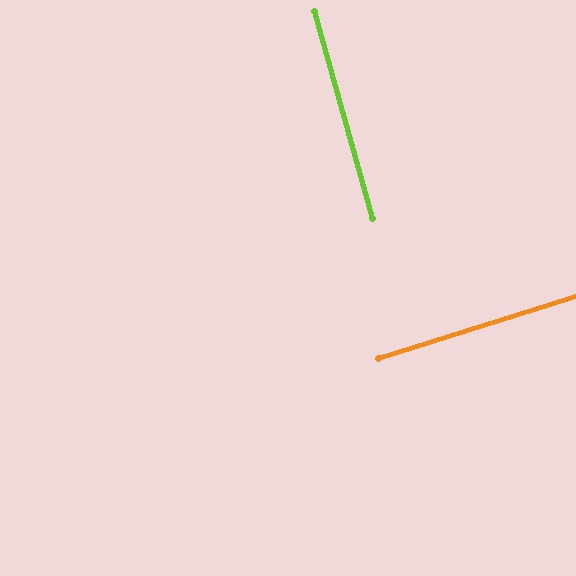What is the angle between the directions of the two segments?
Approximately 88 degrees.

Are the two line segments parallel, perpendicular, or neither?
Perpendicular — they meet at approximately 88°.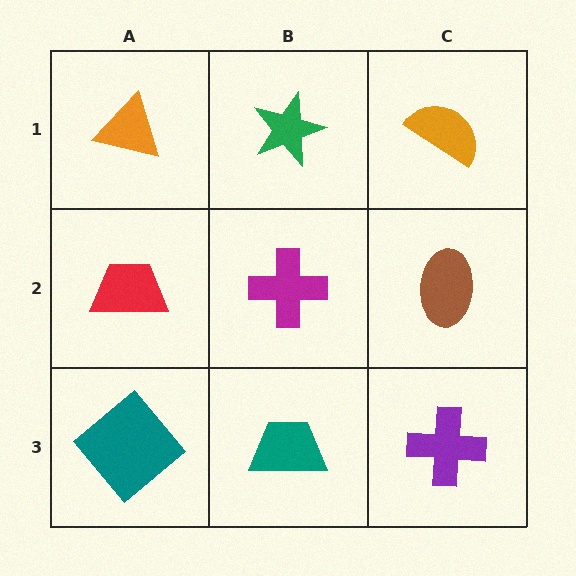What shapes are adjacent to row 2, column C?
An orange semicircle (row 1, column C), a purple cross (row 3, column C), a magenta cross (row 2, column B).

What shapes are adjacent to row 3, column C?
A brown ellipse (row 2, column C), a teal trapezoid (row 3, column B).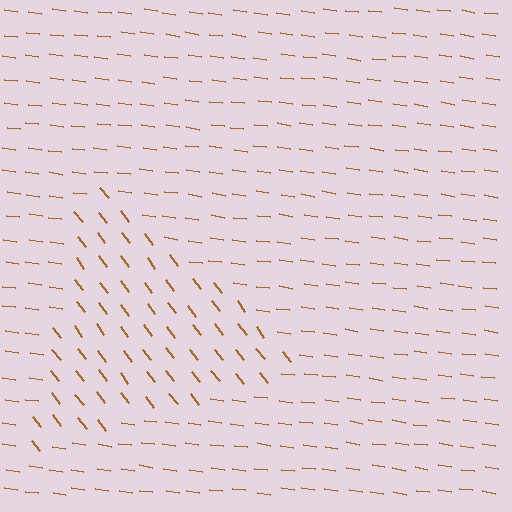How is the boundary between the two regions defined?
The boundary is defined purely by a change in line orientation (approximately 45 degrees difference). All lines are the same color and thickness.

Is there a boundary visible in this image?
Yes, there is a texture boundary formed by a change in line orientation.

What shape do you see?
I see a triangle.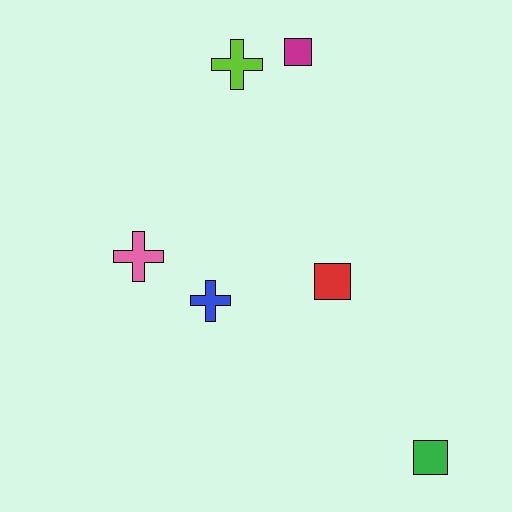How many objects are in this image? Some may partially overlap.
There are 6 objects.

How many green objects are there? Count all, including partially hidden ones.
There is 1 green object.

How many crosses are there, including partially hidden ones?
There are 3 crosses.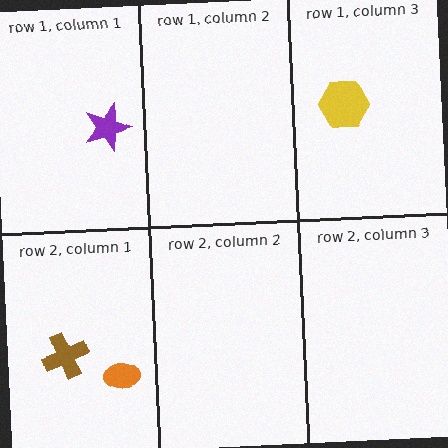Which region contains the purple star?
The row 1, column 1 region.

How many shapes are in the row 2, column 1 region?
2.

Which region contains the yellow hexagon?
The row 1, column 3 region.